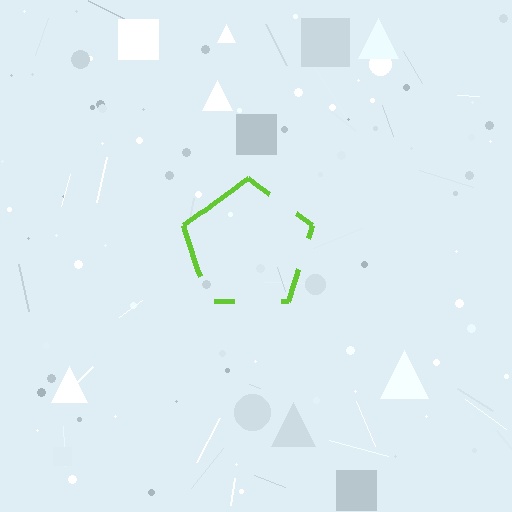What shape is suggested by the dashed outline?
The dashed outline suggests a pentagon.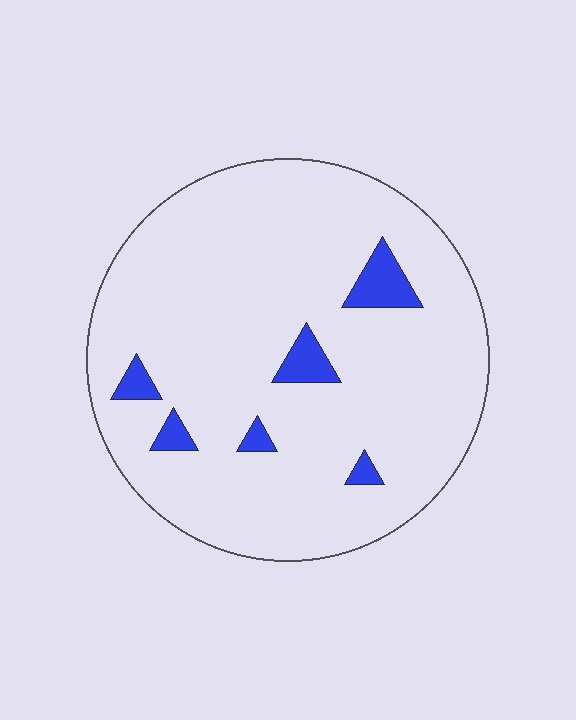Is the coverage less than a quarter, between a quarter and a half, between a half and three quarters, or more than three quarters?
Less than a quarter.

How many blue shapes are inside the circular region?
6.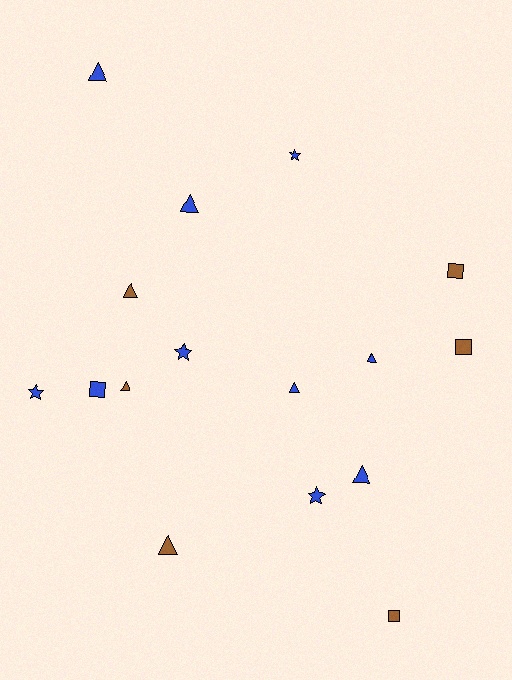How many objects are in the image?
There are 16 objects.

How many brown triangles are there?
There are 3 brown triangles.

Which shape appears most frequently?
Triangle, with 8 objects.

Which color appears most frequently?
Blue, with 10 objects.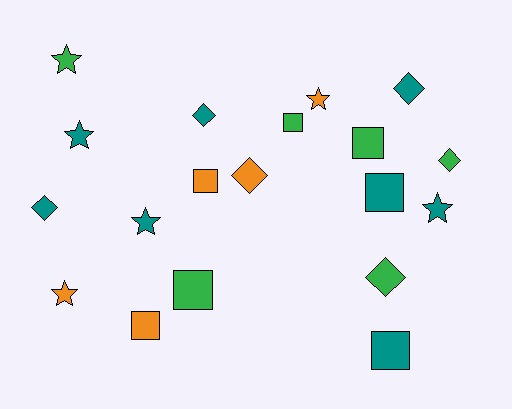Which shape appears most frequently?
Square, with 7 objects.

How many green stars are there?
There is 1 green star.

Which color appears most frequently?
Teal, with 8 objects.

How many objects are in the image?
There are 19 objects.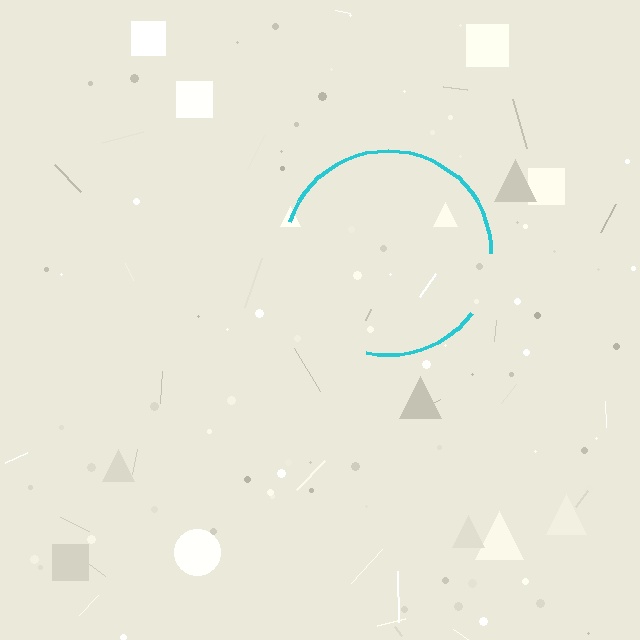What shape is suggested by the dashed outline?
The dashed outline suggests a circle.